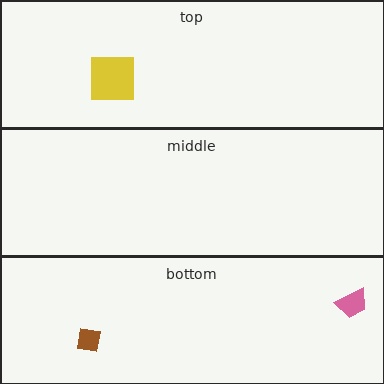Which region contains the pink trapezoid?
The bottom region.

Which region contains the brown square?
The bottom region.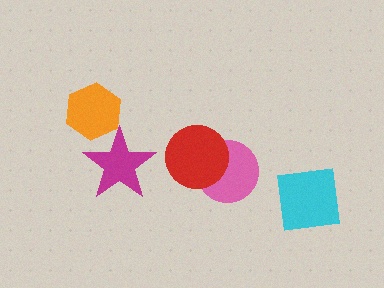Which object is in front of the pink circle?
The red circle is in front of the pink circle.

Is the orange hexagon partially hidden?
Yes, it is partially covered by another shape.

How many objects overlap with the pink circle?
1 object overlaps with the pink circle.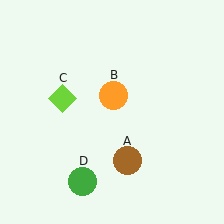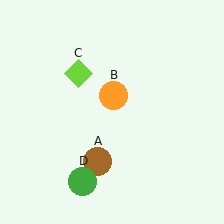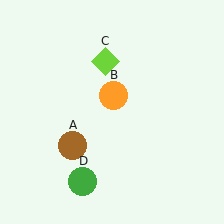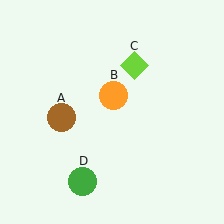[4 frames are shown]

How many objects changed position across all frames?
2 objects changed position: brown circle (object A), lime diamond (object C).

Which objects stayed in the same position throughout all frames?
Orange circle (object B) and green circle (object D) remained stationary.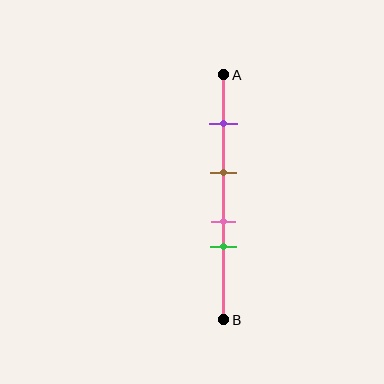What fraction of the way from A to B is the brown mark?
The brown mark is approximately 40% (0.4) of the way from A to B.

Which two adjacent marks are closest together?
The pink and green marks are the closest adjacent pair.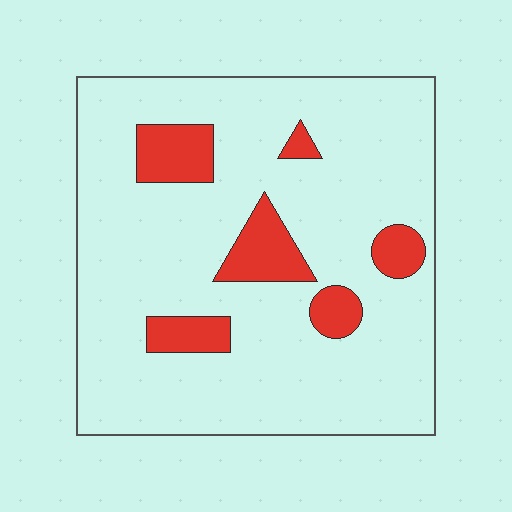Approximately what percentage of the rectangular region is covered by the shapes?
Approximately 15%.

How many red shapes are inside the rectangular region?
6.